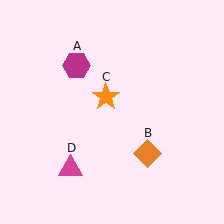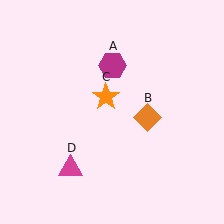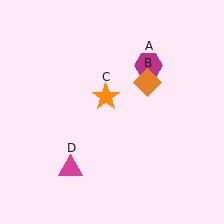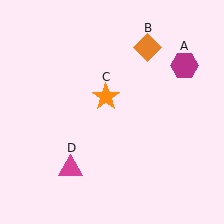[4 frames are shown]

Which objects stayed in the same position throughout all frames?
Orange star (object C) and magenta triangle (object D) remained stationary.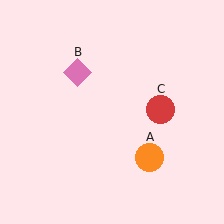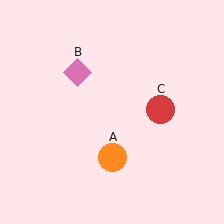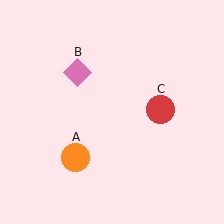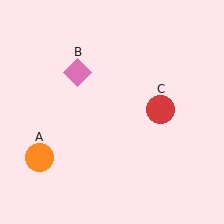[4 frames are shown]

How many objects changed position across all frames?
1 object changed position: orange circle (object A).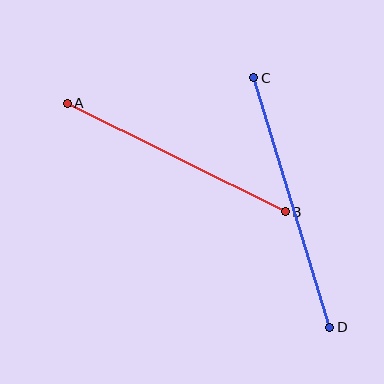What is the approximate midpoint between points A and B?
The midpoint is at approximately (176, 157) pixels.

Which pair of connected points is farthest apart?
Points C and D are farthest apart.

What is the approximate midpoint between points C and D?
The midpoint is at approximately (292, 203) pixels.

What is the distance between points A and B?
The distance is approximately 244 pixels.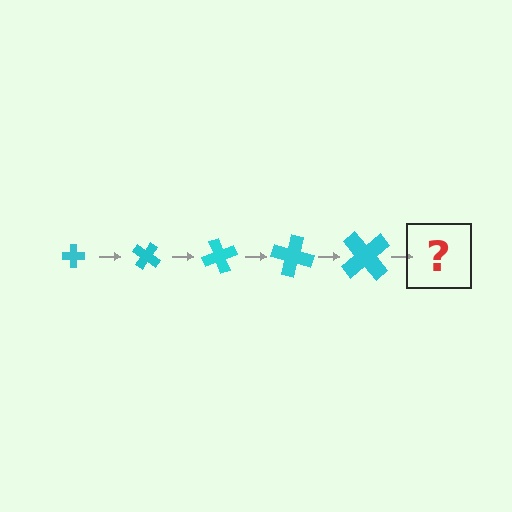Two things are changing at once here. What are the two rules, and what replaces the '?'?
The two rules are that the cross grows larger each step and it rotates 35 degrees each step. The '?' should be a cross, larger than the previous one and rotated 175 degrees from the start.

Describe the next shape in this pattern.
It should be a cross, larger than the previous one and rotated 175 degrees from the start.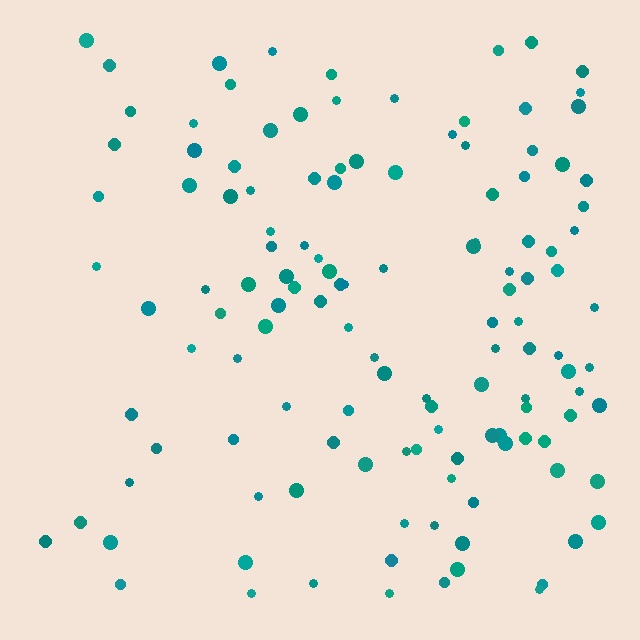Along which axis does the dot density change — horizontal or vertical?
Horizontal.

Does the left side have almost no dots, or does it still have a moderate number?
Still a moderate number, just noticeably fewer than the right.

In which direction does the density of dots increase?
From left to right, with the right side densest.